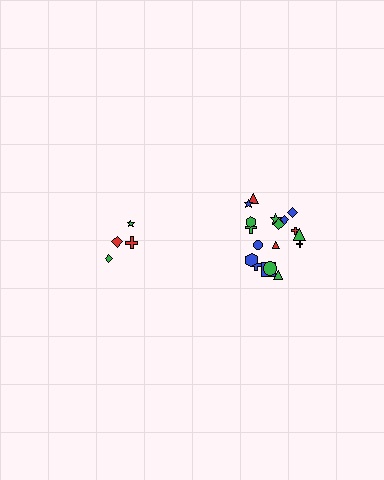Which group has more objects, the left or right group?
The right group.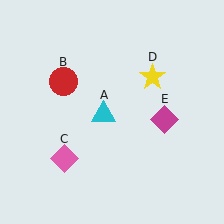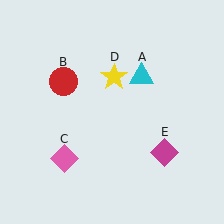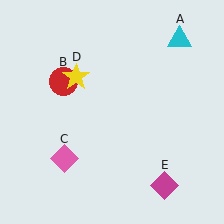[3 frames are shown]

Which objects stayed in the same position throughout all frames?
Red circle (object B) and pink diamond (object C) remained stationary.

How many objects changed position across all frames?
3 objects changed position: cyan triangle (object A), yellow star (object D), magenta diamond (object E).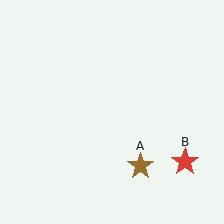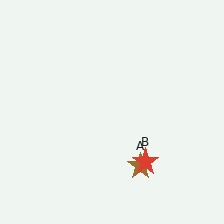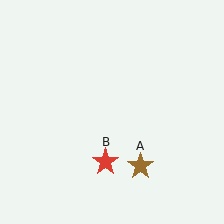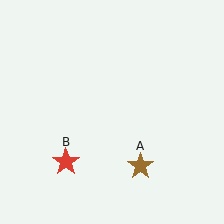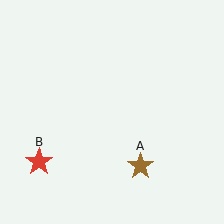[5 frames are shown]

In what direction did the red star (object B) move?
The red star (object B) moved left.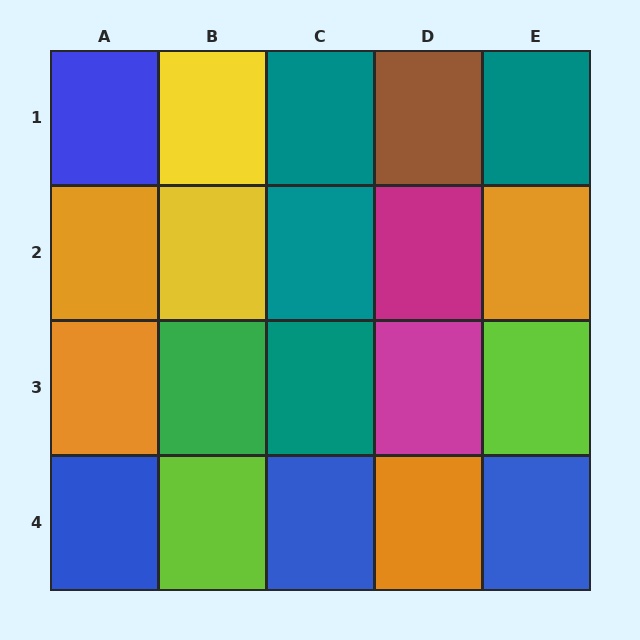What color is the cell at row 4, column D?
Orange.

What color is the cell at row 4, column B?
Lime.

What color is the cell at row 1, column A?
Blue.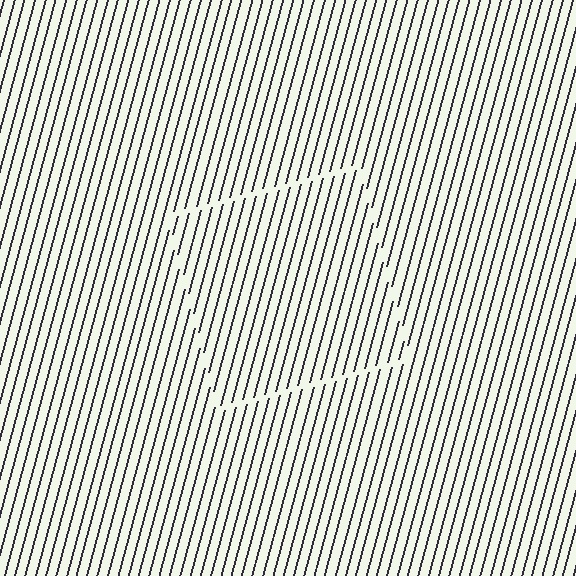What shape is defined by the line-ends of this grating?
An illusory square. The interior of the shape contains the same grating, shifted by half a period — the contour is defined by the phase discontinuity where line-ends from the inner and outer gratings abut.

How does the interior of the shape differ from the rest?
The interior of the shape contains the same grating, shifted by half a period — the contour is defined by the phase discontinuity where line-ends from the inner and outer gratings abut.